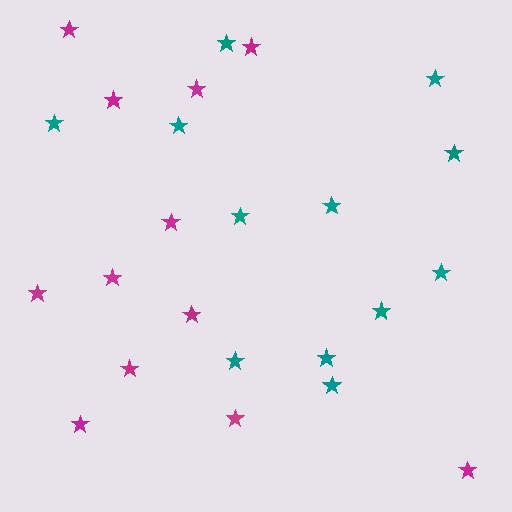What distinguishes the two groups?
There are 2 groups: one group of magenta stars (12) and one group of teal stars (12).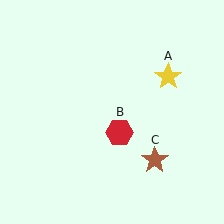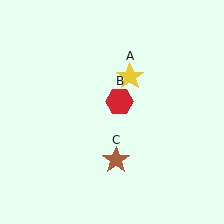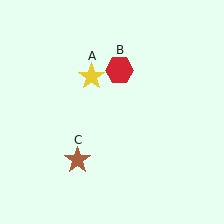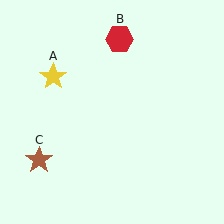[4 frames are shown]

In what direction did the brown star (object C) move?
The brown star (object C) moved left.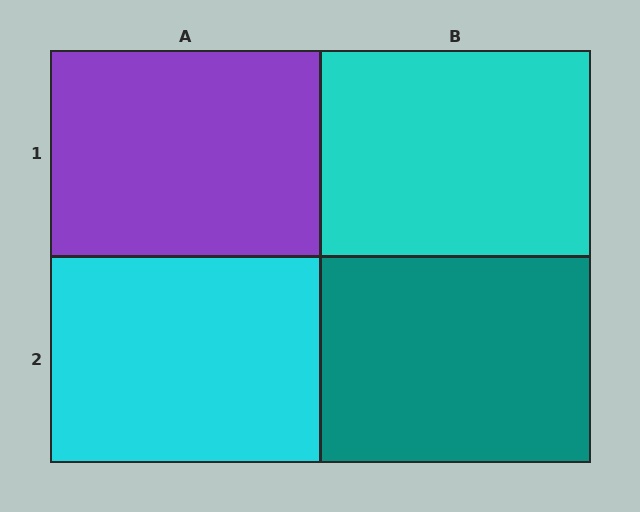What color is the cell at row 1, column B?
Cyan.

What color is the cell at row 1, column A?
Purple.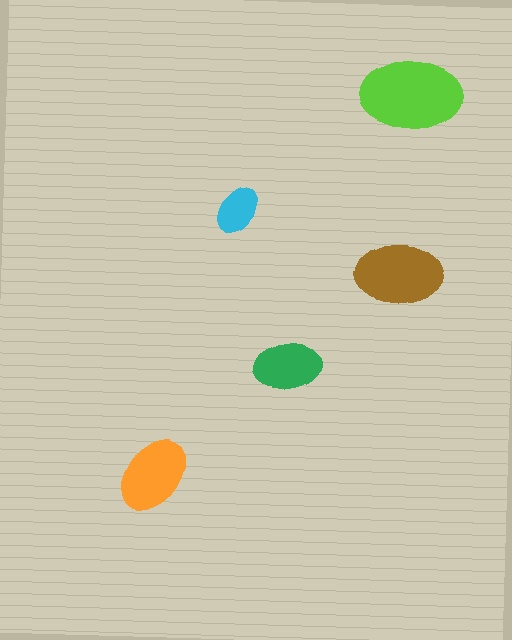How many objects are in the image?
There are 5 objects in the image.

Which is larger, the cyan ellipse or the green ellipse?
The green one.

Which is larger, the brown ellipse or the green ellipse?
The brown one.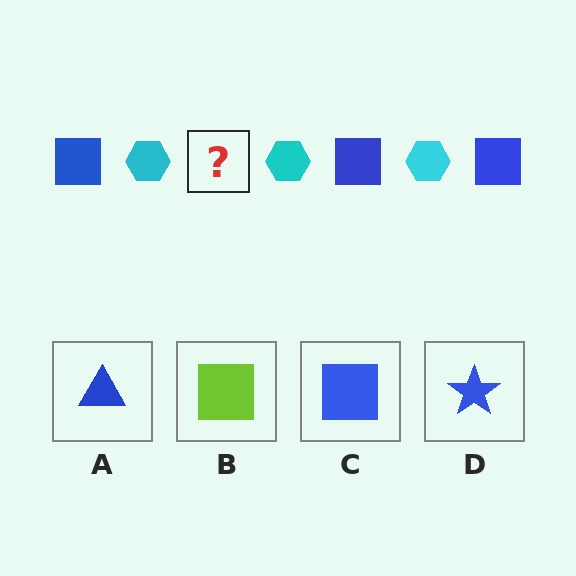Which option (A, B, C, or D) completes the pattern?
C.